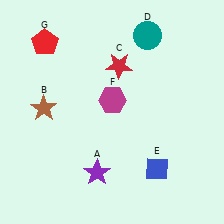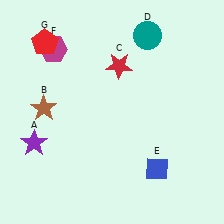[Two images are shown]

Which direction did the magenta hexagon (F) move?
The magenta hexagon (F) moved left.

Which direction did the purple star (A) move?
The purple star (A) moved left.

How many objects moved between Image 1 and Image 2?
2 objects moved between the two images.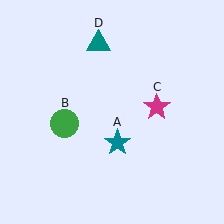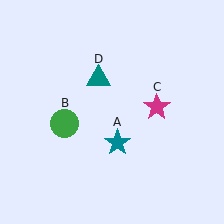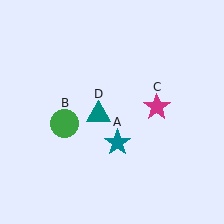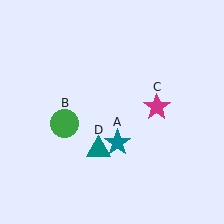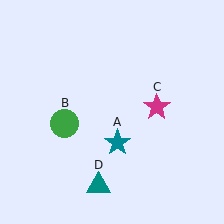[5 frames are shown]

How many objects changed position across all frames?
1 object changed position: teal triangle (object D).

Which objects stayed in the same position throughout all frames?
Teal star (object A) and green circle (object B) and magenta star (object C) remained stationary.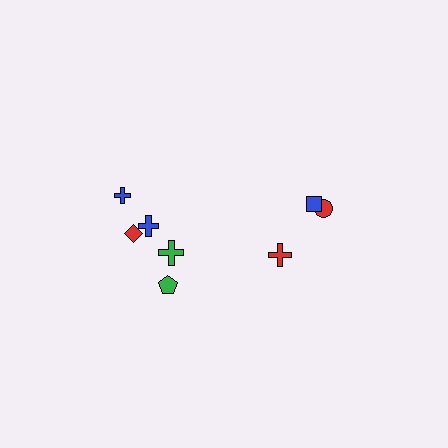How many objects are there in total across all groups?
There are 8 objects.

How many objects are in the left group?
There are 5 objects.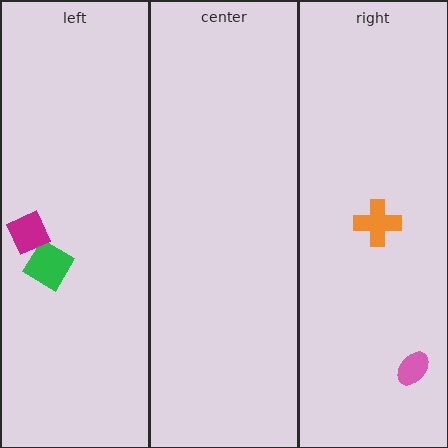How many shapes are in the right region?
2.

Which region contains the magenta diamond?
The left region.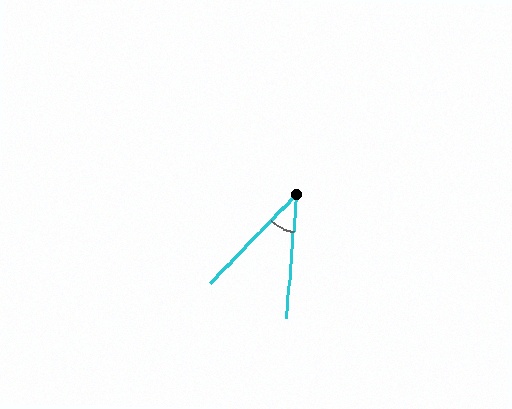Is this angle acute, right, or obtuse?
It is acute.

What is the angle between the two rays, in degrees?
Approximately 39 degrees.